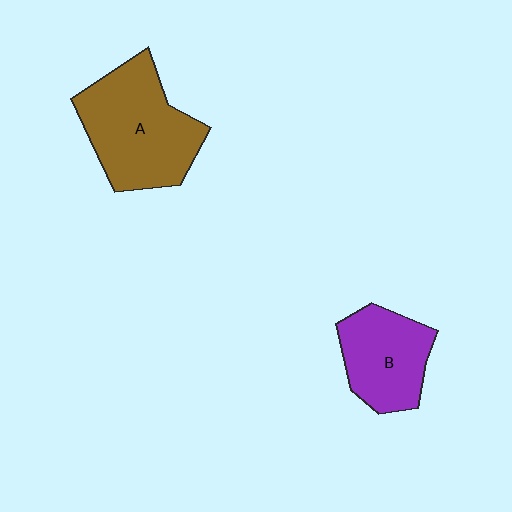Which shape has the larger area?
Shape A (brown).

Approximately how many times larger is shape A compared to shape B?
Approximately 1.5 times.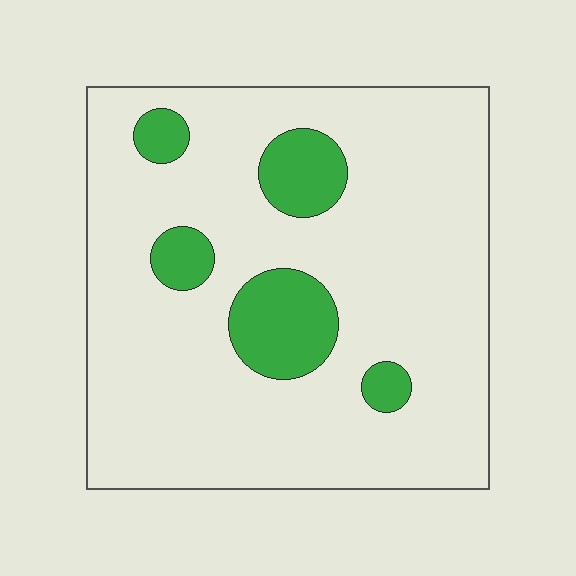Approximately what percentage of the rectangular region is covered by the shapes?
Approximately 15%.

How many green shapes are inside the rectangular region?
5.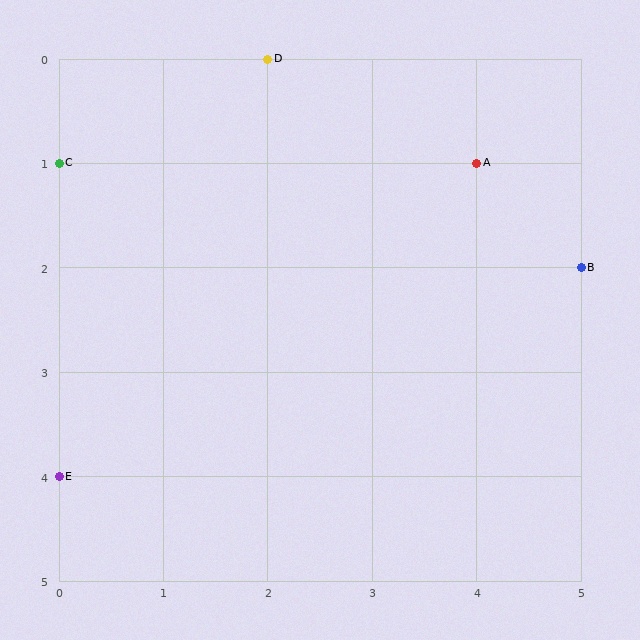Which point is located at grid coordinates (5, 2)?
Point B is at (5, 2).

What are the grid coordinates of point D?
Point D is at grid coordinates (2, 0).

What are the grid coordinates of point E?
Point E is at grid coordinates (0, 4).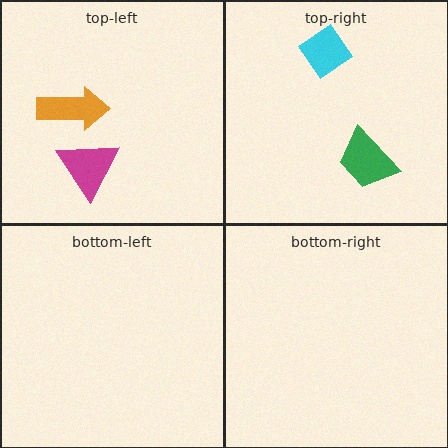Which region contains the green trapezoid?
The top-right region.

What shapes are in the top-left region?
The orange arrow, the magenta triangle.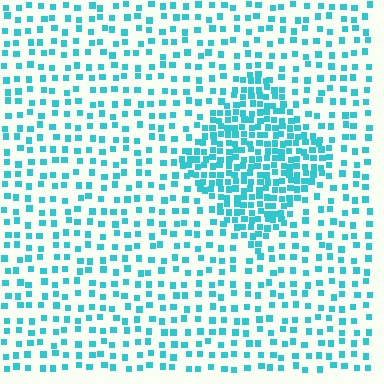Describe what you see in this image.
The image contains small cyan elements arranged at two different densities. A diamond-shaped region is visible where the elements are more densely packed than the surrounding area.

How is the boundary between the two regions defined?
The boundary is defined by a change in element density (approximately 2.4x ratio). All elements are the same color, size, and shape.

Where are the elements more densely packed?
The elements are more densely packed inside the diamond boundary.